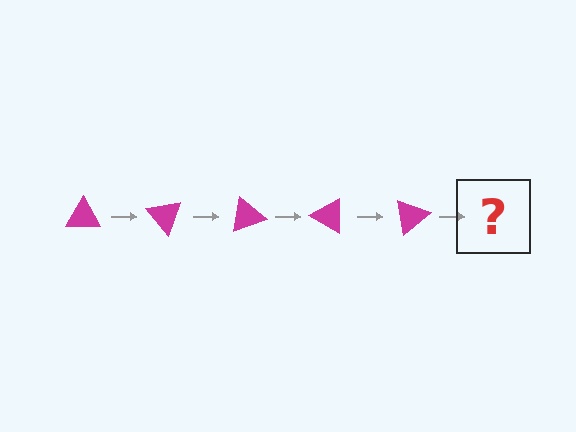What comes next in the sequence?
The next element should be a magenta triangle rotated 250 degrees.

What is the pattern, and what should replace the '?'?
The pattern is that the triangle rotates 50 degrees each step. The '?' should be a magenta triangle rotated 250 degrees.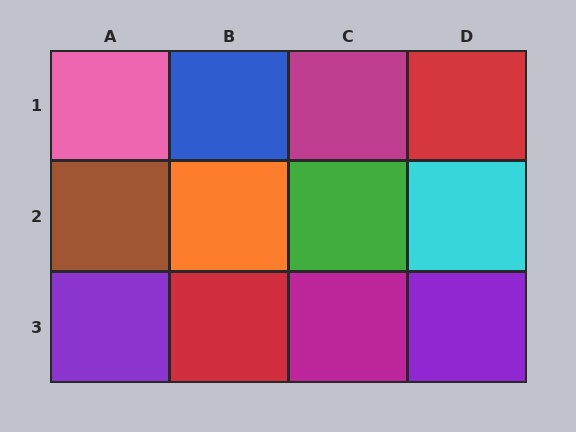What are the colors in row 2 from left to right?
Brown, orange, green, cyan.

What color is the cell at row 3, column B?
Red.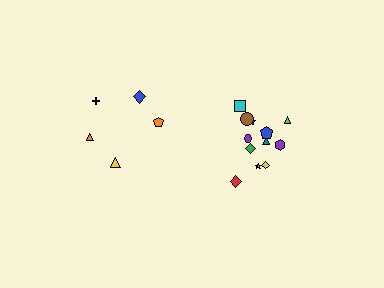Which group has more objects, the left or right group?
The right group.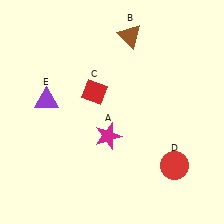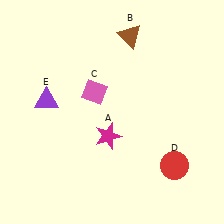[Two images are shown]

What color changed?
The diamond (C) changed from red in Image 1 to pink in Image 2.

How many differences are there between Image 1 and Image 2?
There is 1 difference between the two images.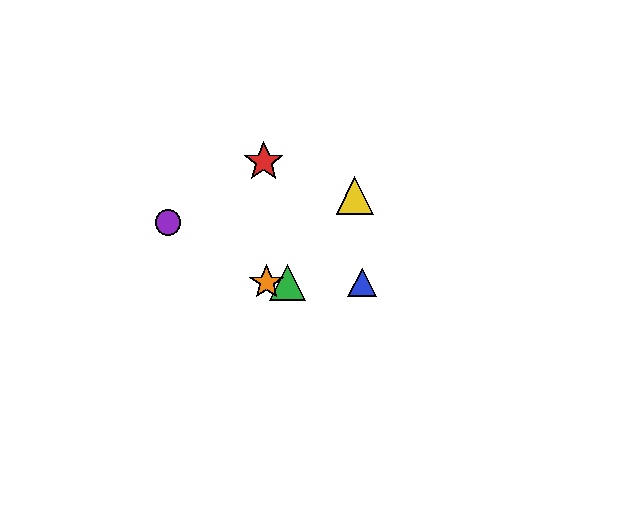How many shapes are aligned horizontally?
3 shapes (the blue triangle, the green triangle, the orange star) are aligned horizontally.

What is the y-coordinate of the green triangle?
The green triangle is at y≈282.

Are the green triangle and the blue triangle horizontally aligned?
Yes, both are at y≈282.